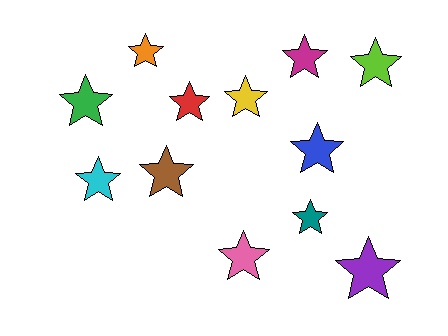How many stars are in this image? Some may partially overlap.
There are 12 stars.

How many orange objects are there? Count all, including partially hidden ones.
There is 1 orange object.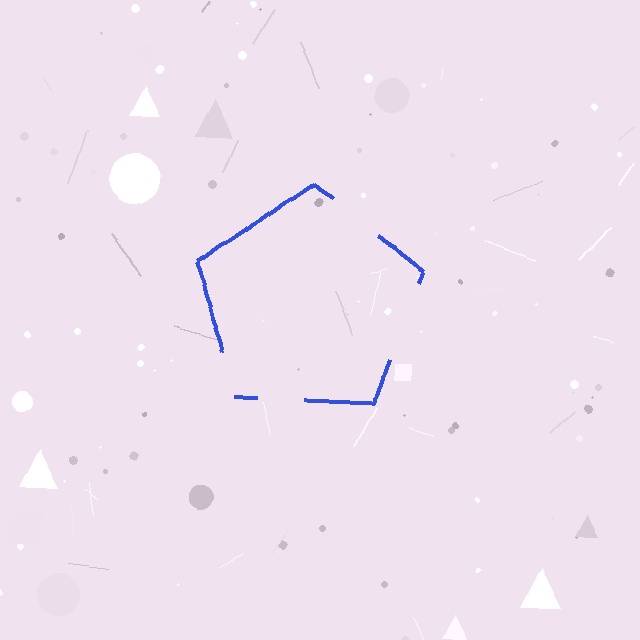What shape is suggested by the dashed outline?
The dashed outline suggests a pentagon.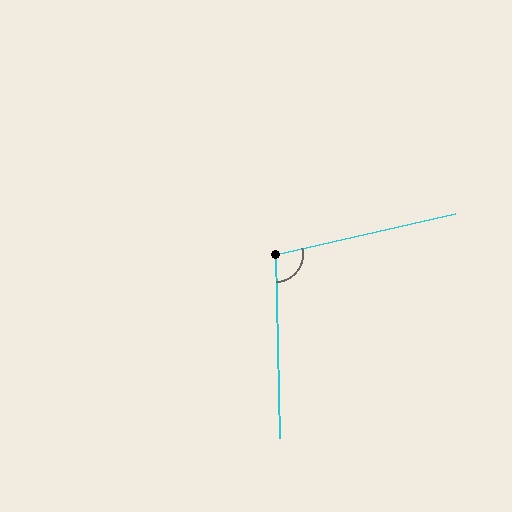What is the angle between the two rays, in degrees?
Approximately 102 degrees.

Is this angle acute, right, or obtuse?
It is obtuse.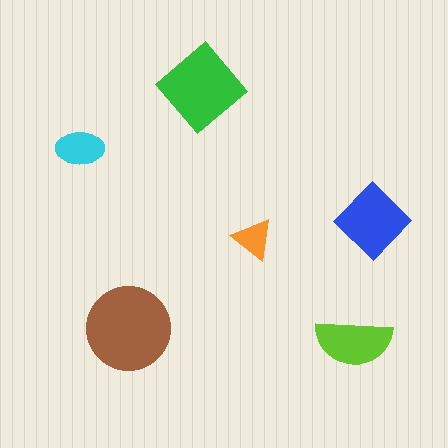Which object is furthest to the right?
The blue diamond is rightmost.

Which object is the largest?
The brown circle.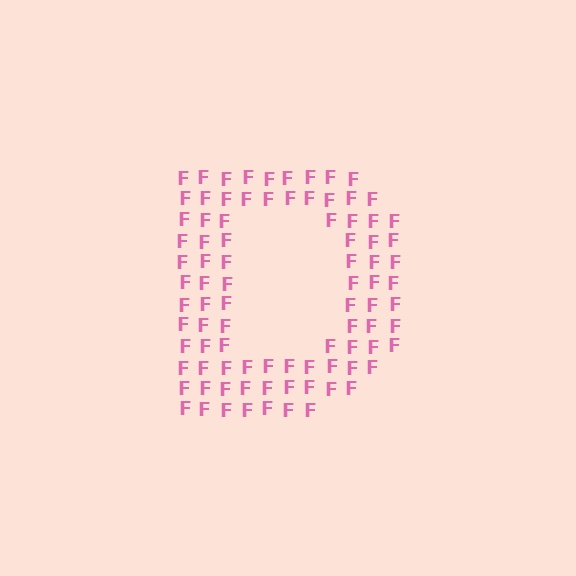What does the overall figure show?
The overall figure shows the letter D.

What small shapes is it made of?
It is made of small letter F's.